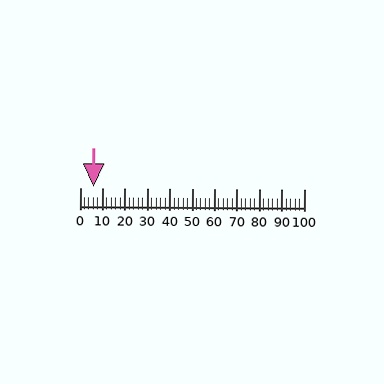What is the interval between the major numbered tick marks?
The major tick marks are spaced 10 units apart.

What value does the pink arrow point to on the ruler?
The pink arrow points to approximately 6.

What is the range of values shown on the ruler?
The ruler shows values from 0 to 100.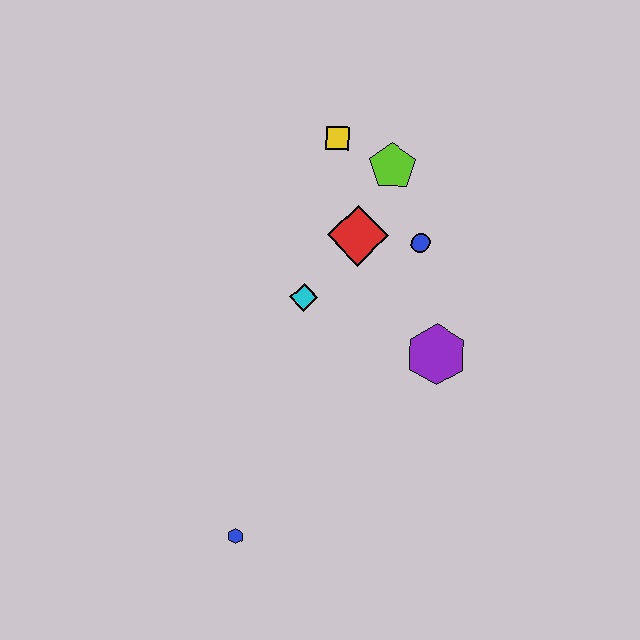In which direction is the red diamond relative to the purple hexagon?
The red diamond is above the purple hexagon.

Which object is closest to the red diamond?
The blue circle is closest to the red diamond.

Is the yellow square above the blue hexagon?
Yes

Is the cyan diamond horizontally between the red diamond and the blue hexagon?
Yes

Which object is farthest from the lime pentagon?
The blue hexagon is farthest from the lime pentagon.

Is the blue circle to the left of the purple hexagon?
Yes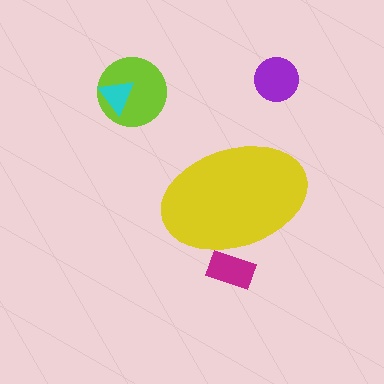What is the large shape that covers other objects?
A yellow ellipse.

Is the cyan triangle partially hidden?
No, the cyan triangle is fully visible.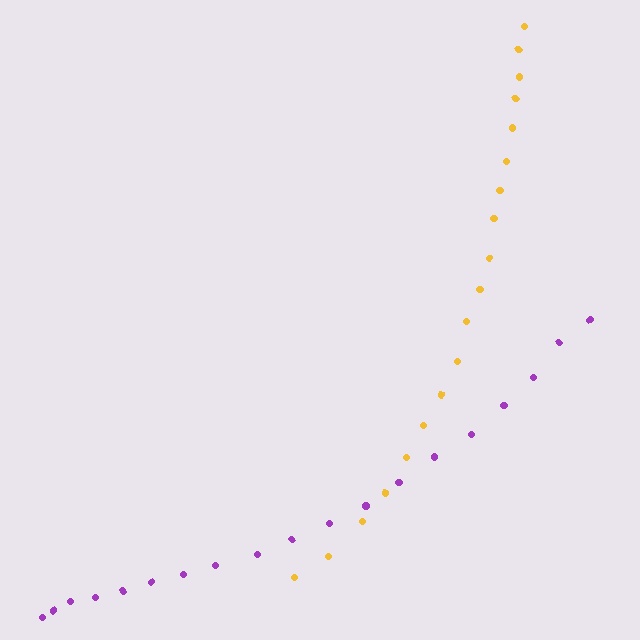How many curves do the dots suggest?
There are 2 distinct paths.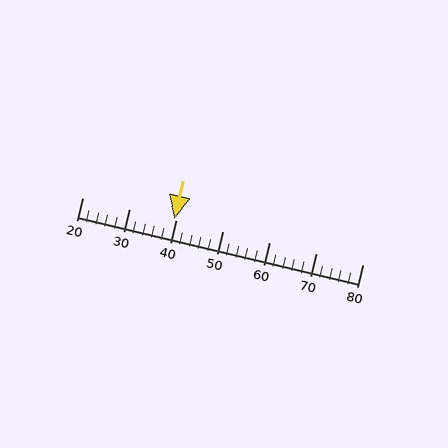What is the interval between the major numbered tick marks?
The major tick marks are spaced 10 units apart.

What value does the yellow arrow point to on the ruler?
The yellow arrow points to approximately 40.